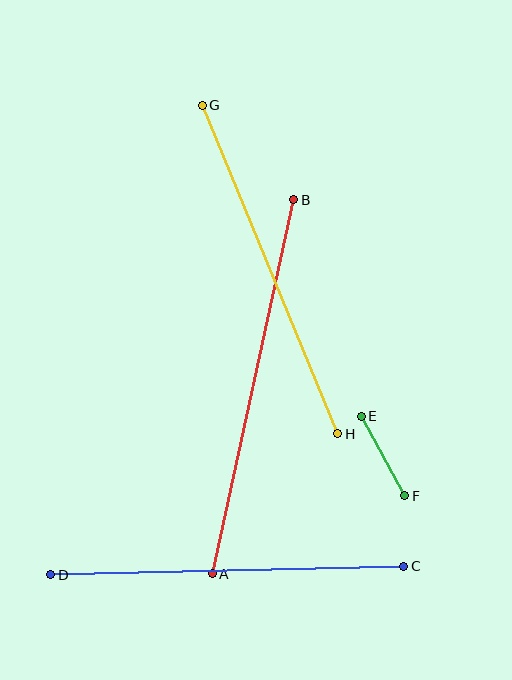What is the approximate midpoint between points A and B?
The midpoint is at approximately (253, 387) pixels.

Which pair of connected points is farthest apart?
Points A and B are farthest apart.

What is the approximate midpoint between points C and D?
The midpoint is at approximately (227, 571) pixels.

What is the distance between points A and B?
The distance is approximately 383 pixels.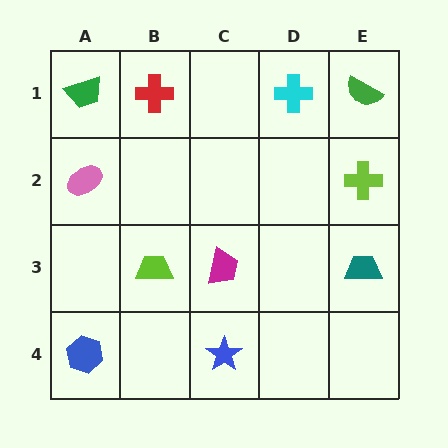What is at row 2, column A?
A pink ellipse.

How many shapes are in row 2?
2 shapes.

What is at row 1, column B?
A red cross.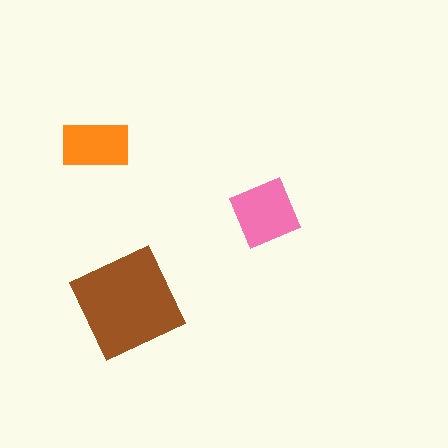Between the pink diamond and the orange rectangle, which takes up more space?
The pink diamond.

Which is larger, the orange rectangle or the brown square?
The brown square.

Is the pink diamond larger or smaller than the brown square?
Smaller.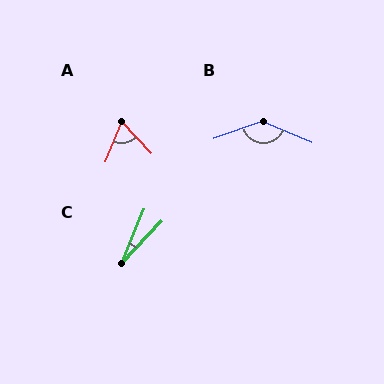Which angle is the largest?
B, at approximately 136 degrees.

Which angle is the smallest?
C, at approximately 21 degrees.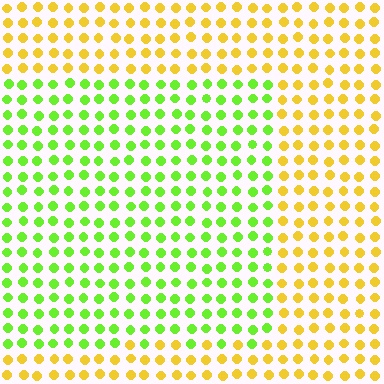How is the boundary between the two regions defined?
The boundary is defined purely by a slight shift in hue (about 53 degrees). Spacing, size, and orientation are identical on both sides.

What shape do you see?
I see a rectangle.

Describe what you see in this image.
The image is filled with small yellow elements in a uniform arrangement. A rectangle-shaped region is visible where the elements are tinted to a slightly different hue, forming a subtle color boundary.